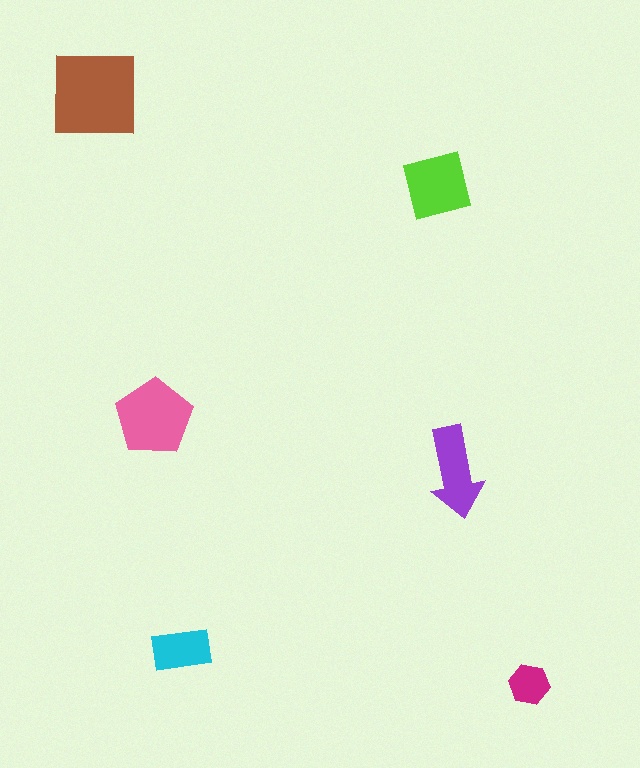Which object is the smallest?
The magenta hexagon.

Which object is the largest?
The brown square.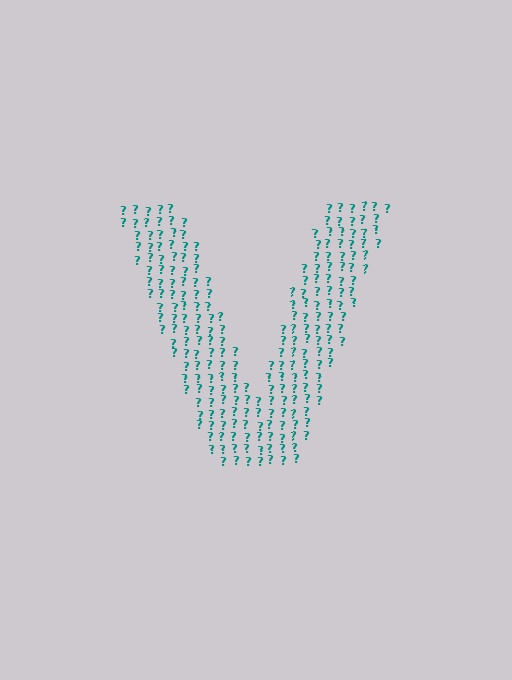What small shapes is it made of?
It is made of small question marks.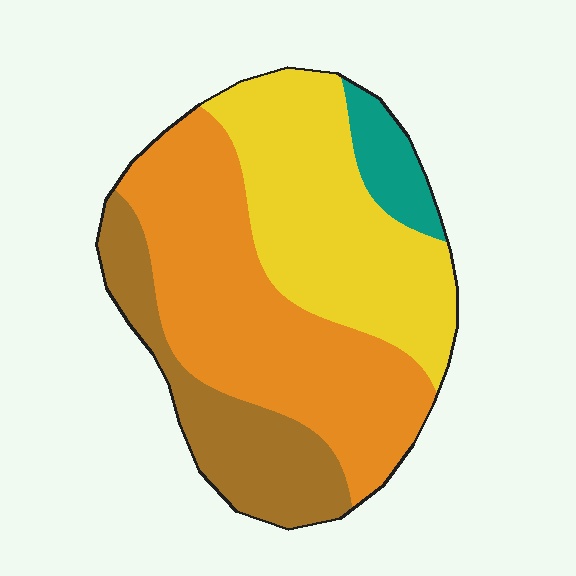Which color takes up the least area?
Teal, at roughly 5%.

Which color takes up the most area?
Orange, at roughly 40%.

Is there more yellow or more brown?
Yellow.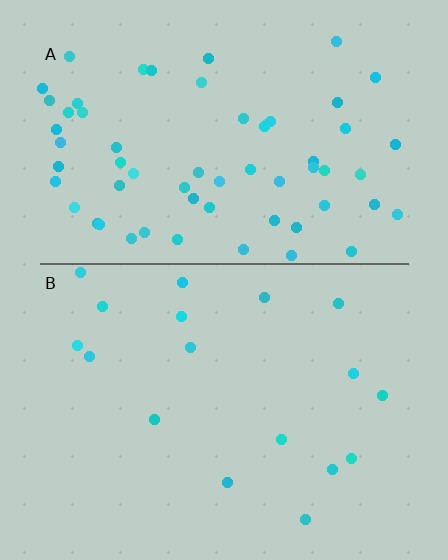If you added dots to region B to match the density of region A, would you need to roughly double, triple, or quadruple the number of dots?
Approximately triple.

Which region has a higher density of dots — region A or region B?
A (the top).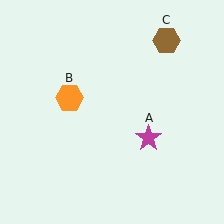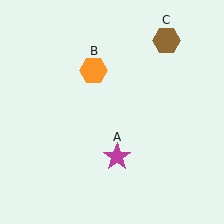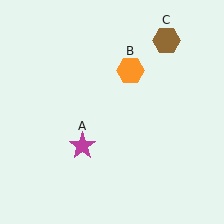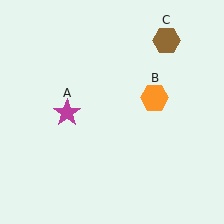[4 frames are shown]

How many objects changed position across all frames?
2 objects changed position: magenta star (object A), orange hexagon (object B).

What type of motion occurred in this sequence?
The magenta star (object A), orange hexagon (object B) rotated clockwise around the center of the scene.